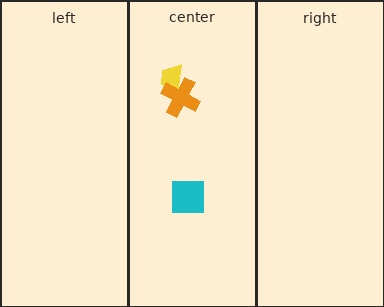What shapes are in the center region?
The yellow trapezoid, the cyan square, the orange cross.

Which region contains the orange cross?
The center region.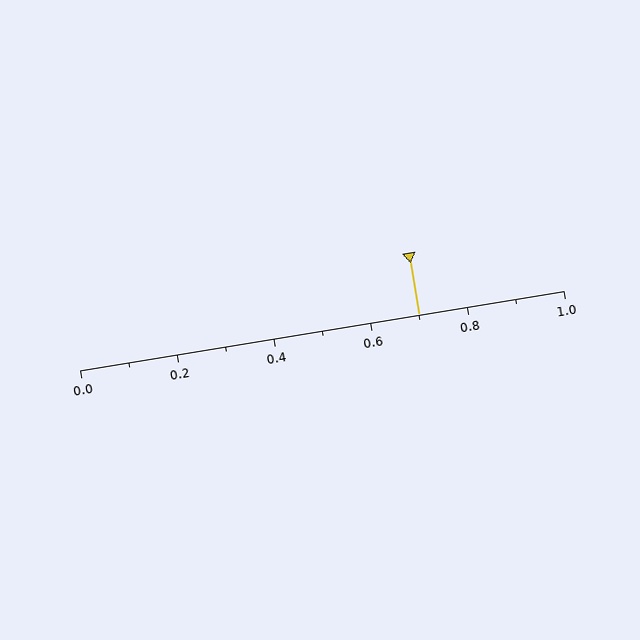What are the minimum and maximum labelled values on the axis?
The axis runs from 0.0 to 1.0.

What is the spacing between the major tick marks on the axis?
The major ticks are spaced 0.2 apart.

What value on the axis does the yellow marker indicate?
The marker indicates approximately 0.7.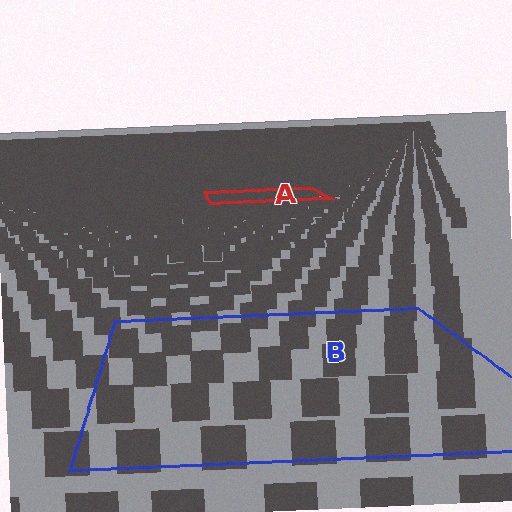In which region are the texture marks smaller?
The texture marks are smaller in region A, because it is farther away.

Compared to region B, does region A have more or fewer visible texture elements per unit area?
Region A has more texture elements per unit area — they are packed more densely because it is farther away.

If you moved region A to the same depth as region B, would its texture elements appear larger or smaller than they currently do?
They would appear larger. At a closer depth, the same texture elements are projected at a bigger on-screen size.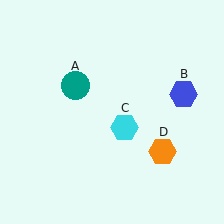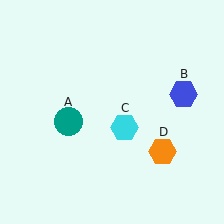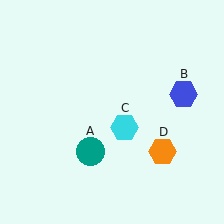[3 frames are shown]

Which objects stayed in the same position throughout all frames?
Blue hexagon (object B) and cyan hexagon (object C) and orange hexagon (object D) remained stationary.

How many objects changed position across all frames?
1 object changed position: teal circle (object A).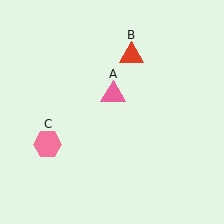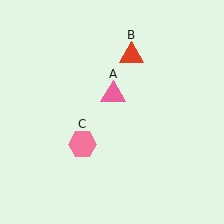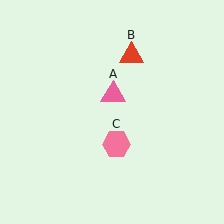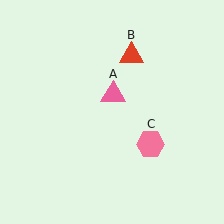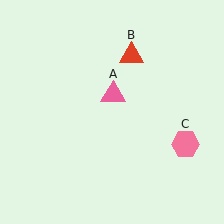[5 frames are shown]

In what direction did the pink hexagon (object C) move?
The pink hexagon (object C) moved right.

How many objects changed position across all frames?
1 object changed position: pink hexagon (object C).